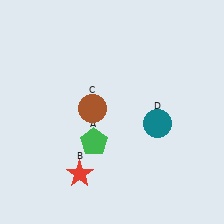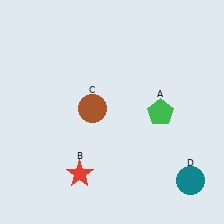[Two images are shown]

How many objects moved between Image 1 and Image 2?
2 objects moved between the two images.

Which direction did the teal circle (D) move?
The teal circle (D) moved down.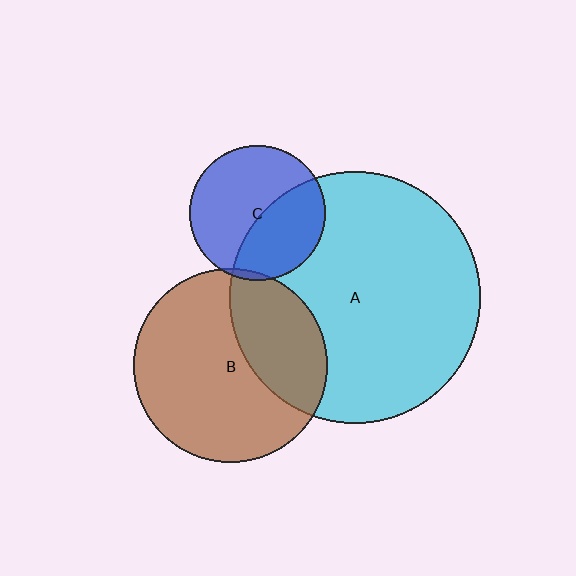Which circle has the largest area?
Circle A (cyan).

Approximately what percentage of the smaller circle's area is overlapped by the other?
Approximately 5%.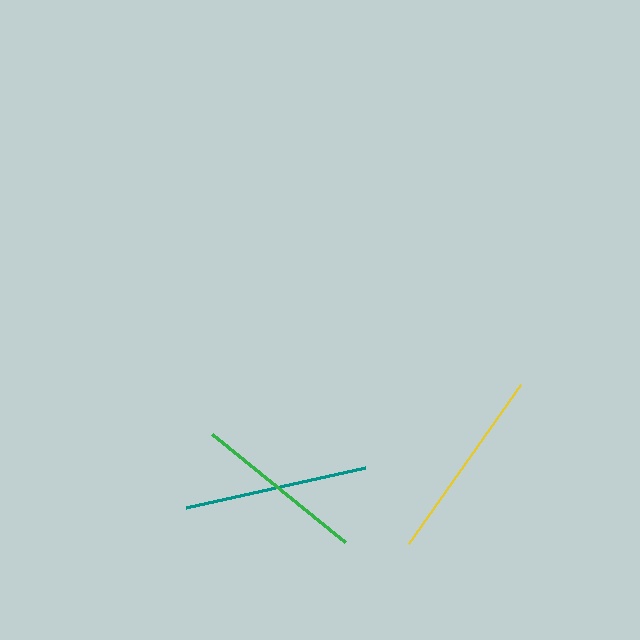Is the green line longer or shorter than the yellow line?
The yellow line is longer than the green line.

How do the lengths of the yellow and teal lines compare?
The yellow and teal lines are approximately the same length.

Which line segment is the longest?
The yellow line is the longest at approximately 195 pixels.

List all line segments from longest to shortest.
From longest to shortest: yellow, teal, green.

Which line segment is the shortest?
The green line is the shortest at approximately 171 pixels.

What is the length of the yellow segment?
The yellow segment is approximately 195 pixels long.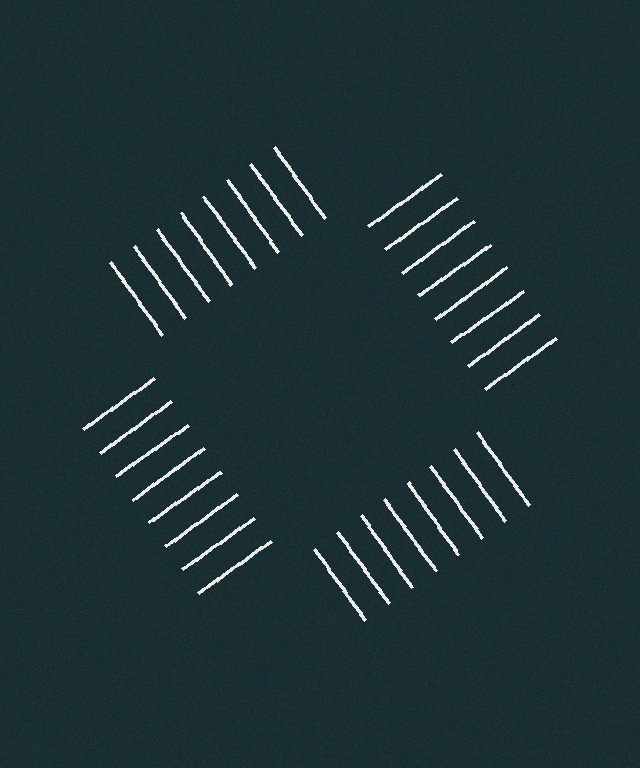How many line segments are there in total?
32 — 8 along each of the 4 edges.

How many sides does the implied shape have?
4 sides — the line-ends trace a square.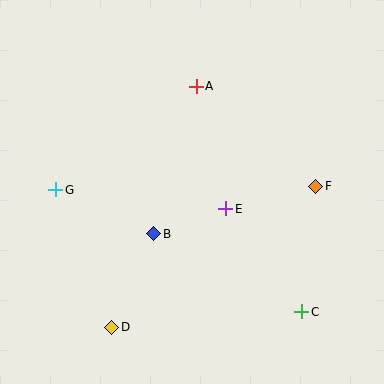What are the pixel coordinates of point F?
Point F is at (316, 186).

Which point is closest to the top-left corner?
Point G is closest to the top-left corner.